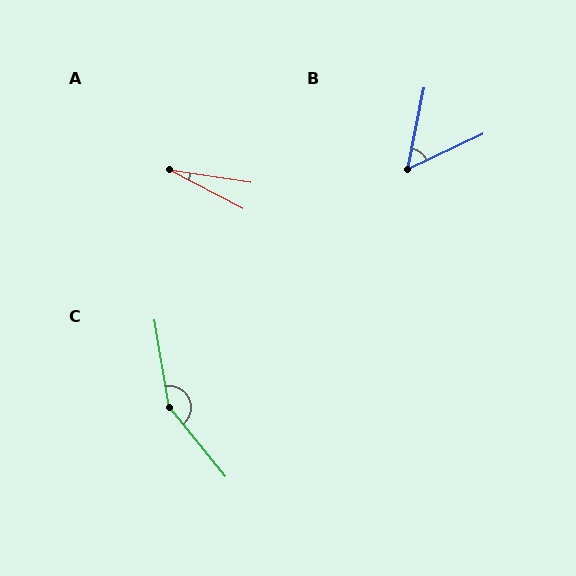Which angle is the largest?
C, at approximately 150 degrees.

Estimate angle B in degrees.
Approximately 53 degrees.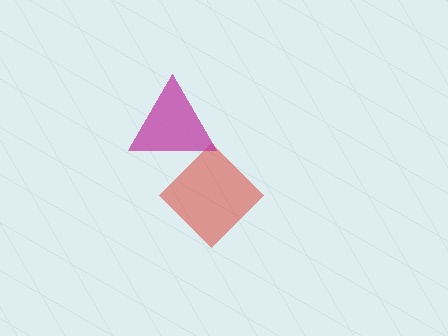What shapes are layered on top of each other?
The layered shapes are: a red diamond, a magenta triangle.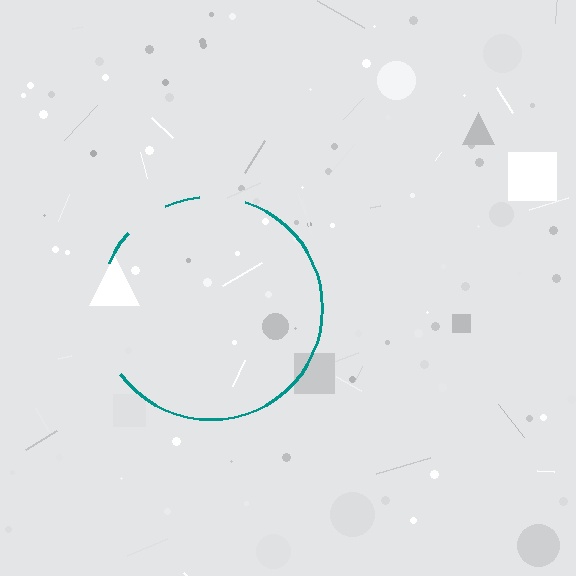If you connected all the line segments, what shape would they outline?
They would outline a circle.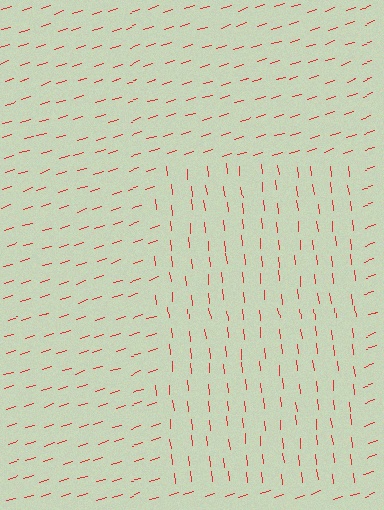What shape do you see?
I see a rectangle.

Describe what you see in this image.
The image is filled with small red line segments. A rectangle region in the image has lines oriented differently from the surrounding lines, creating a visible texture boundary.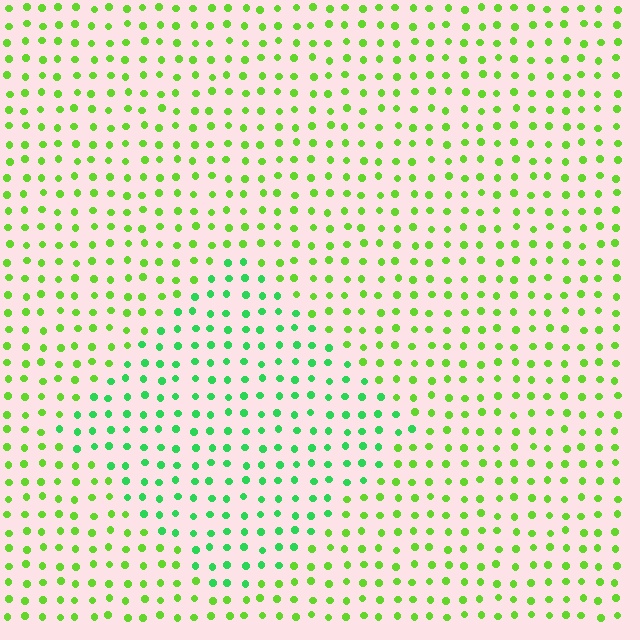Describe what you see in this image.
The image is filled with small lime elements in a uniform arrangement. A diamond-shaped region is visible where the elements are tinted to a slightly different hue, forming a subtle color boundary.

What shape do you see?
I see a diamond.